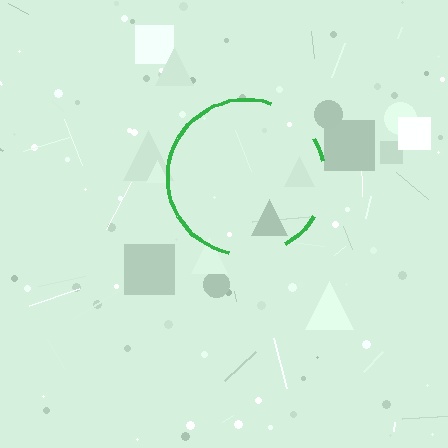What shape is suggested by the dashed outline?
The dashed outline suggests a circle.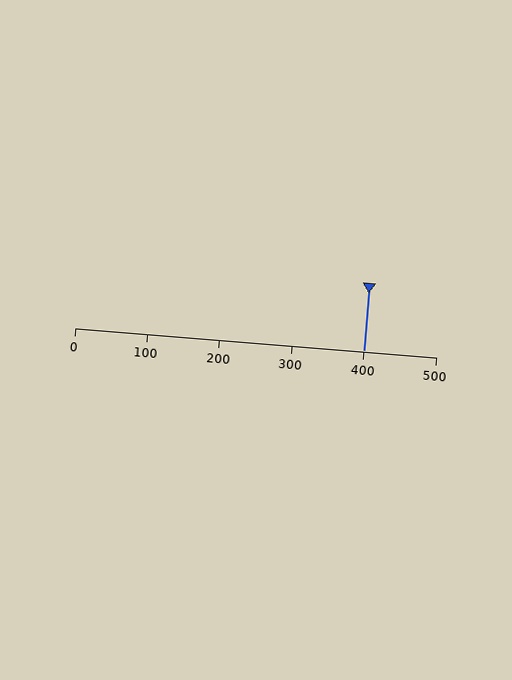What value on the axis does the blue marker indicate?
The marker indicates approximately 400.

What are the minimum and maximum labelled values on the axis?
The axis runs from 0 to 500.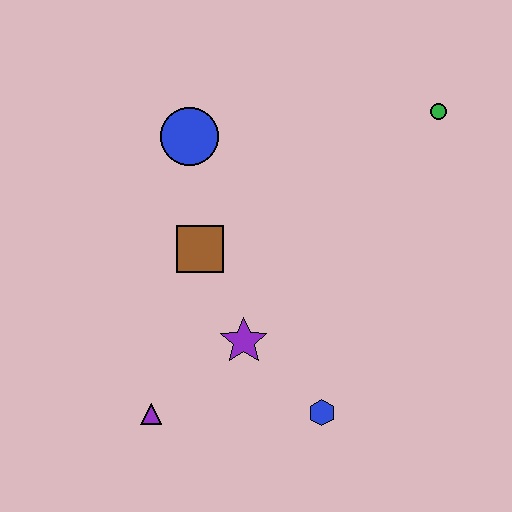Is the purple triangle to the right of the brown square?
No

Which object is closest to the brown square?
The purple star is closest to the brown square.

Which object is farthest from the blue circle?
The blue hexagon is farthest from the blue circle.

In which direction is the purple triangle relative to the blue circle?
The purple triangle is below the blue circle.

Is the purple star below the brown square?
Yes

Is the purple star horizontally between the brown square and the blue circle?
No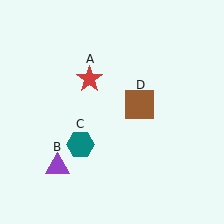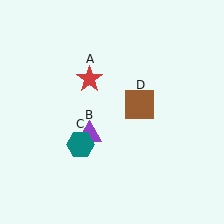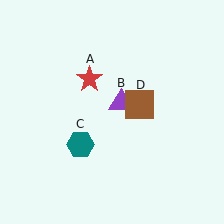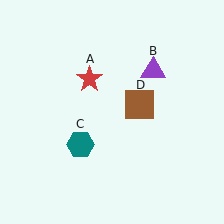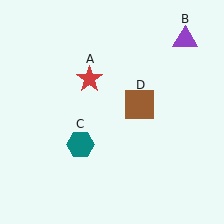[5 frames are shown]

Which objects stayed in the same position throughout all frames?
Red star (object A) and teal hexagon (object C) and brown square (object D) remained stationary.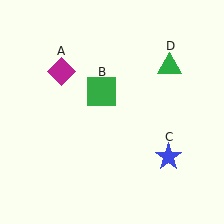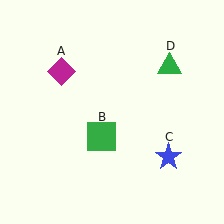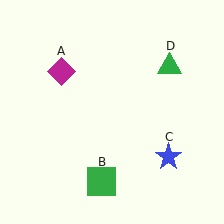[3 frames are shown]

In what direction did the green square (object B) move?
The green square (object B) moved down.